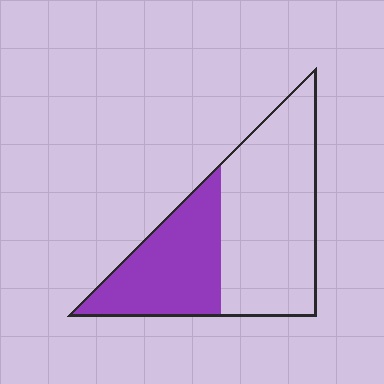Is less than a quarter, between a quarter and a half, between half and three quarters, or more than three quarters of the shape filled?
Between a quarter and a half.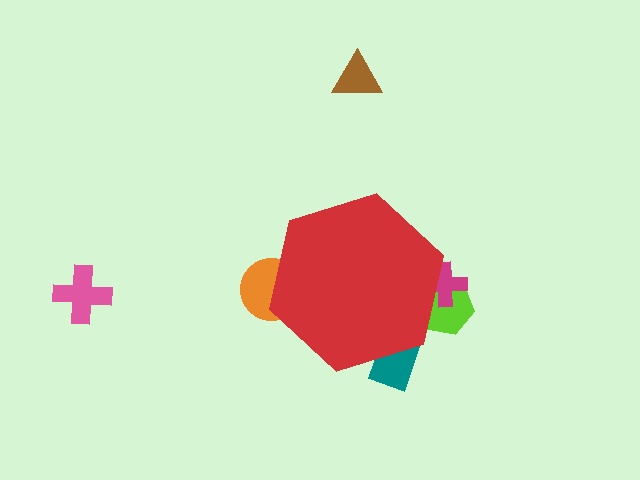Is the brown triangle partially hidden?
No, the brown triangle is fully visible.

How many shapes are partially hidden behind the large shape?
4 shapes are partially hidden.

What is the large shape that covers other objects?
A red hexagon.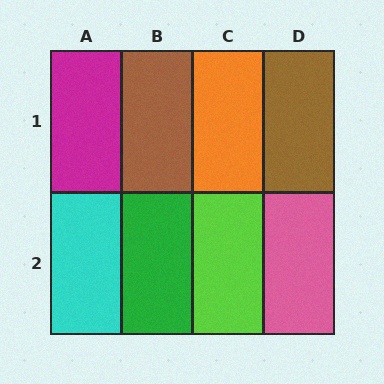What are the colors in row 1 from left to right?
Magenta, brown, orange, brown.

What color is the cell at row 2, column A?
Cyan.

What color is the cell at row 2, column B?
Green.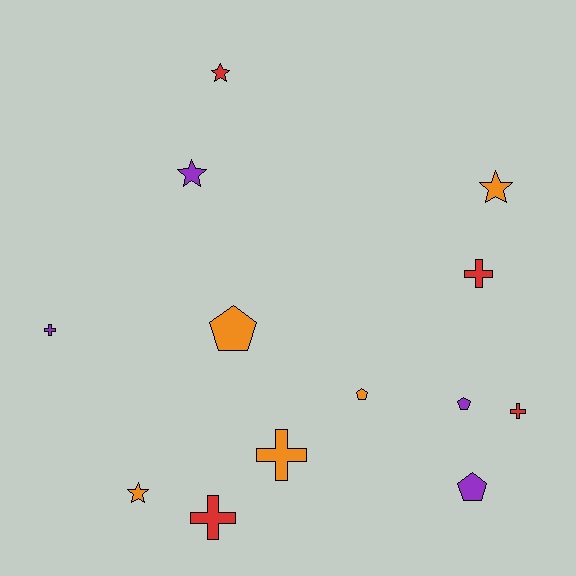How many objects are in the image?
There are 13 objects.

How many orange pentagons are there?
There are 2 orange pentagons.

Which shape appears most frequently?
Cross, with 5 objects.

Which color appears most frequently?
Orange, with 5 objects.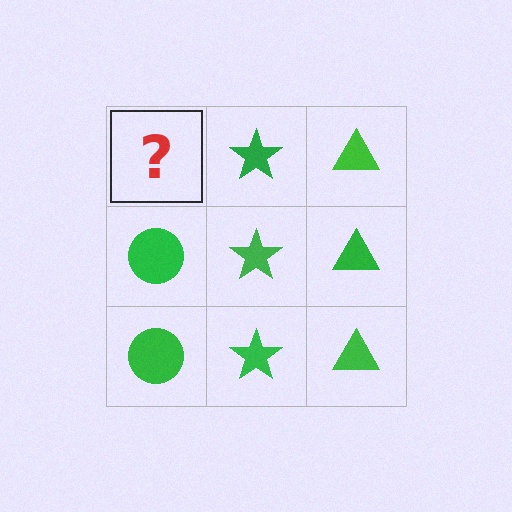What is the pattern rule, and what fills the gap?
The rule is that each column has a consistent shape. The gap should be filled with a green circle.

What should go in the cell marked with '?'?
The missing cell should contain a green circle.